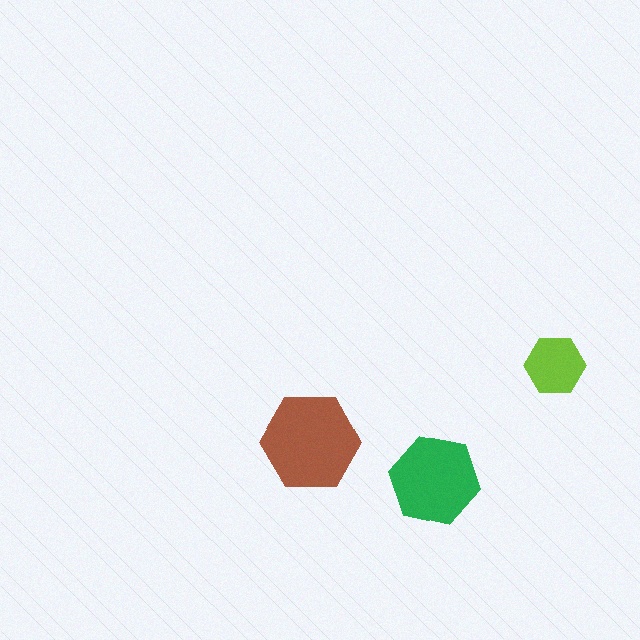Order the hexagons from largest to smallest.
the brown one, the green one, the lime one.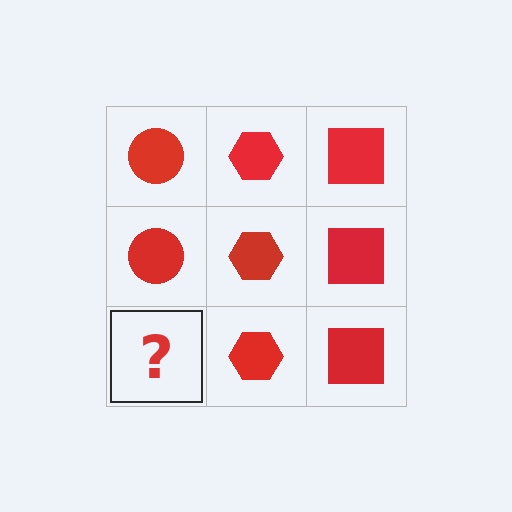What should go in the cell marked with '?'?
The missing cell should contain a red circle.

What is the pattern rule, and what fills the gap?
The rule is that each column has a consistent shape. The gap should be filled with a red circle.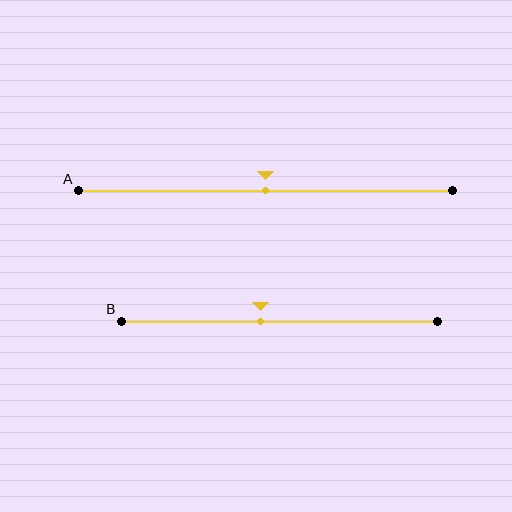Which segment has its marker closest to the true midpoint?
Segment A has its marker closest to the true midpoint.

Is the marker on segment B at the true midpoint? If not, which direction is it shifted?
No, the marker on segment B is shifted to the left by about 6% of the segment length.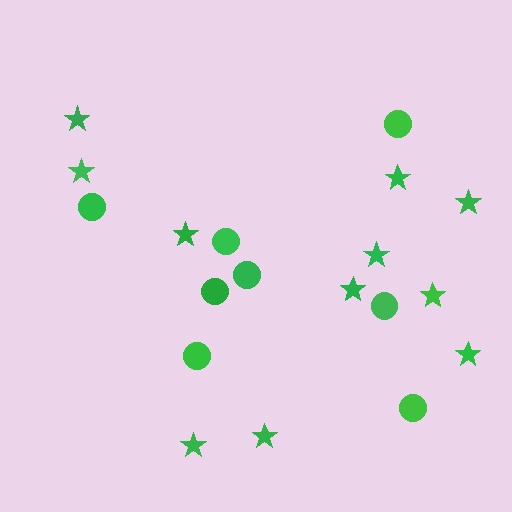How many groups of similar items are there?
There are 2 groups: one group of circles (8) and one group of stars (11).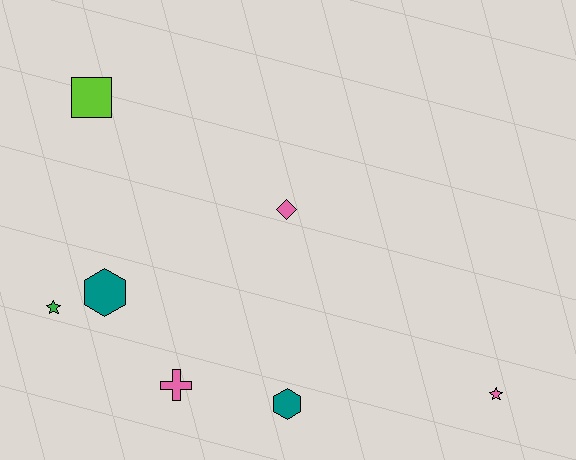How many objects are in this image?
There are 7 objects.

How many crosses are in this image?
There is 1 cross.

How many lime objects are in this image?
There is 1 lime object.